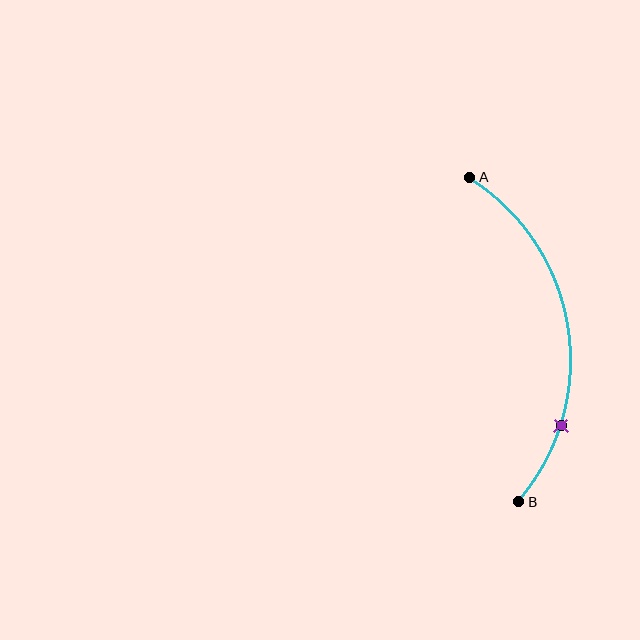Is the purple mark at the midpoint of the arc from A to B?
No. The purple mark lies on the arc but is closer to endpoint B. The arc midpoint would be at the point on the curve equidistant along the arc from both A and B.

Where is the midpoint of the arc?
The arc midpoint is the point on the curve farthest from the straight line joining A and B. It sits to the right of that line.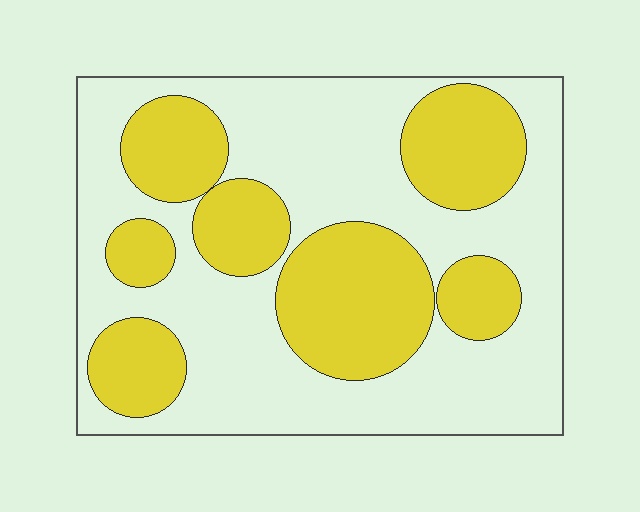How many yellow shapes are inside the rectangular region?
7.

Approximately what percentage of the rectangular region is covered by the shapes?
Approximately 40%.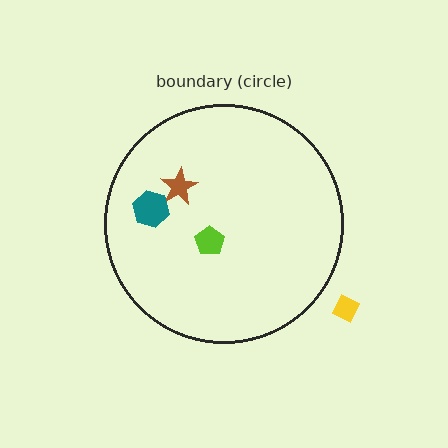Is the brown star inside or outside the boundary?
Inside.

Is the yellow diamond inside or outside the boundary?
Outside.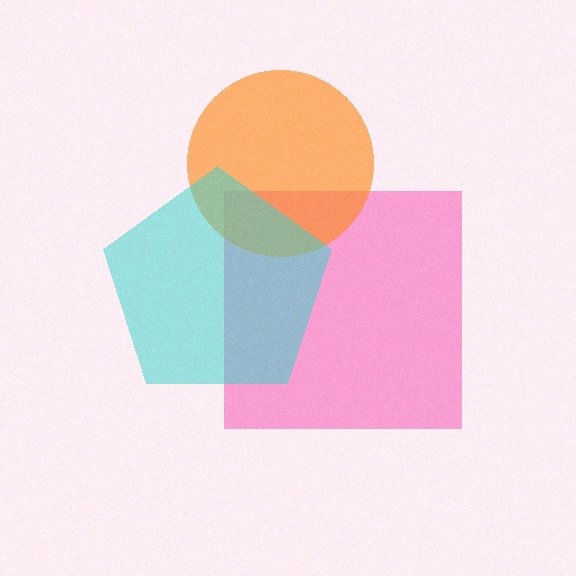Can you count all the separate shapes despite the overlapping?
Yes, there are 3 separate shapes.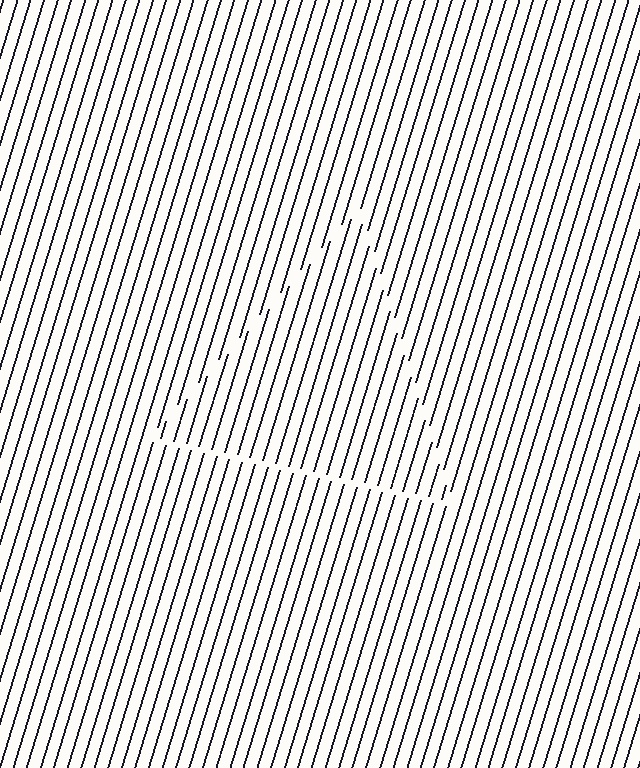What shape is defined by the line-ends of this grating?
An illusory triangle. The interior of the shape contains the same grating, shifted by half a period — the contour is defined by the phase discontinuity where line-ends from the inner and outer gratings abut.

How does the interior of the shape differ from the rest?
The interior of the shape contains the same grating, shifted by half a period — the contour is defined by the phase discontinuity where line-ends from the inner and outer gratings abut.